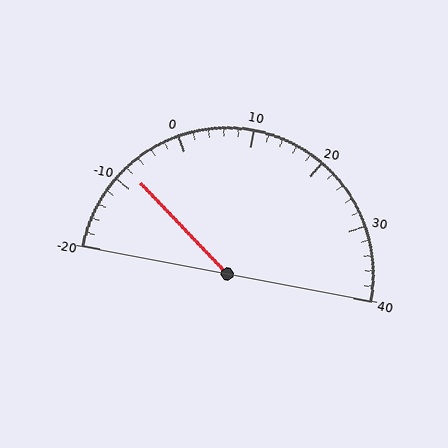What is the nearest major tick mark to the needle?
The nearest major tick mark is -10.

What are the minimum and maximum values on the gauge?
The gauge ranges from -20 to 40.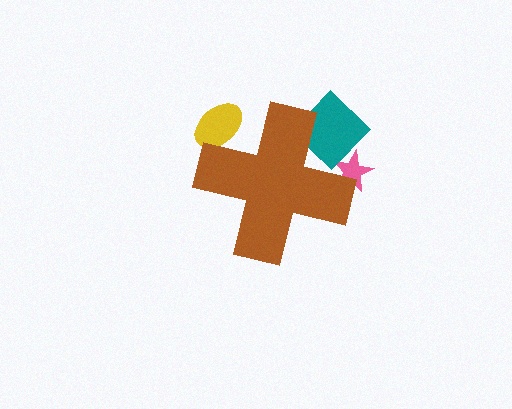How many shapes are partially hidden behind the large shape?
3 shapes are partially hidden.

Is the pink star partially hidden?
Yes, the pink star is partially hidden behind the brown cross.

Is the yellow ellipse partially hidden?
Yes, the yellow ellipse is partially hidden behind the brown cross.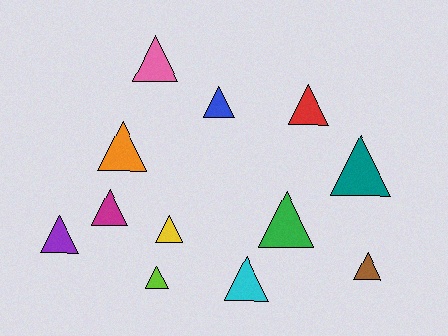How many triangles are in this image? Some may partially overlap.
There are 12 triangles.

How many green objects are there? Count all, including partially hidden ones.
There is 1 green object.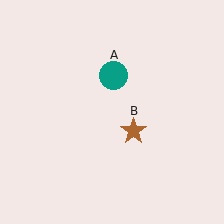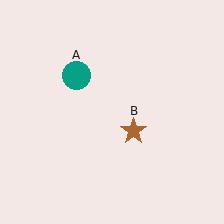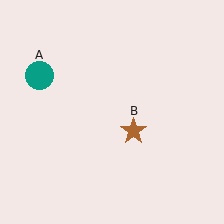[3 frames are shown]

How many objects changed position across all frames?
1 object changed position: teal circle (object A).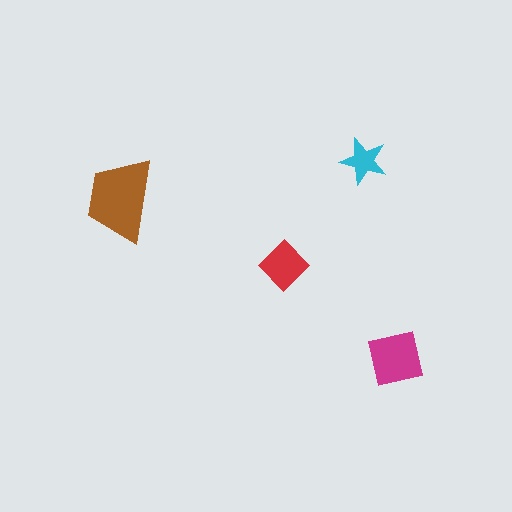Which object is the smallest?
The cyan star.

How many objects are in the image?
There are 4 objects in the image.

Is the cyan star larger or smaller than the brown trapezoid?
Smaller.